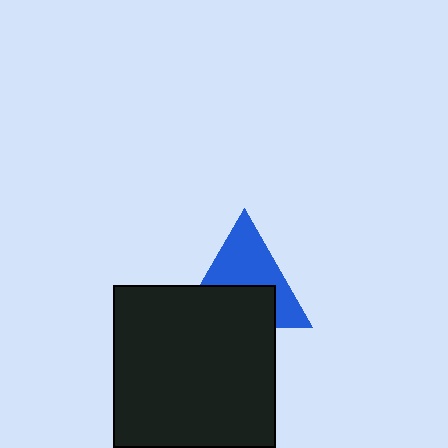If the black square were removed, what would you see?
You would see the complete blue triangle.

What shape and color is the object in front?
The object in front is a black square.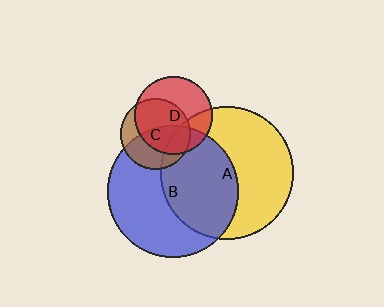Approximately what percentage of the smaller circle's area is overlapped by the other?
Approximately 45%.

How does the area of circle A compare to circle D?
Approximately 2.8 times.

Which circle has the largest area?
Circle A (yellow).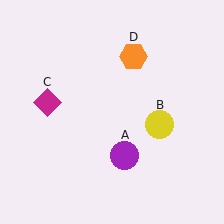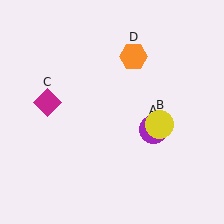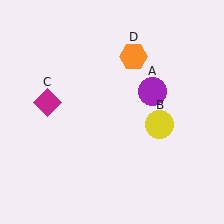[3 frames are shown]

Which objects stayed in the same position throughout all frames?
Yellow circle (object B) and magenta diamond (object C) and orange hexagon (object D) remained stationary.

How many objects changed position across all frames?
1 object changed position: purple circle (object A).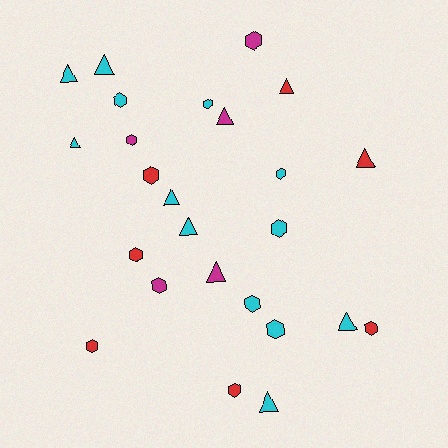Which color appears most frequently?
Cyan, with 13 objects.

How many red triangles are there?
There are 2 red triangles.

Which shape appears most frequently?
Hexagon, with 14 objects.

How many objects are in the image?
There are 25 objects.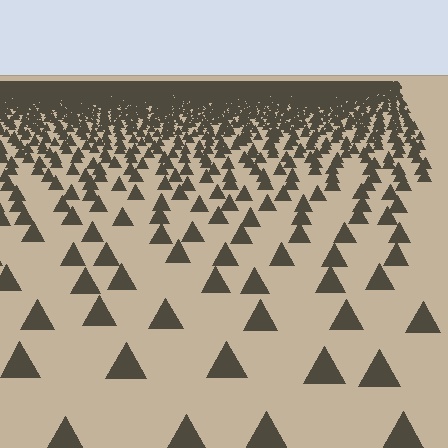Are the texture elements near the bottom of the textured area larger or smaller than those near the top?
Larger. Near the bottom, elements are closer to the viewer and appear at a bigger on-screen size.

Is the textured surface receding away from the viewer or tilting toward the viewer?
The surface is receding away from the viewer. Texture elements get smaller and denser toward the top.